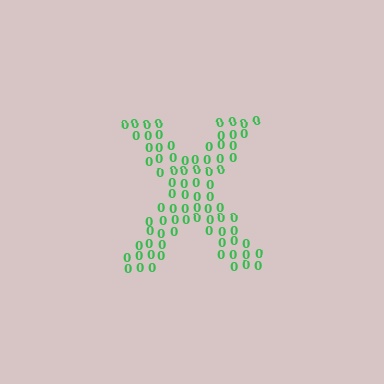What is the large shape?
The large shape is the letter X.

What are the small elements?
The small elements are digit 0's.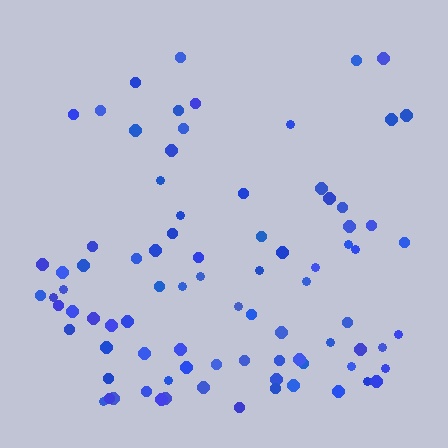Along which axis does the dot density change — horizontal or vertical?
Vertical.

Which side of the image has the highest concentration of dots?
The bottom.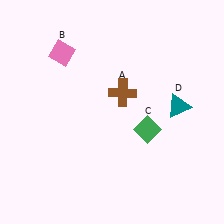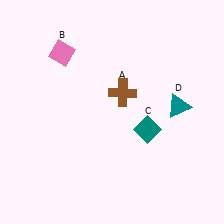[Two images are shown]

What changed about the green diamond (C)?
In Image 1, C is green. In Image 2, it changed to teal.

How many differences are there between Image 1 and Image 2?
There is 1 difference between the two images.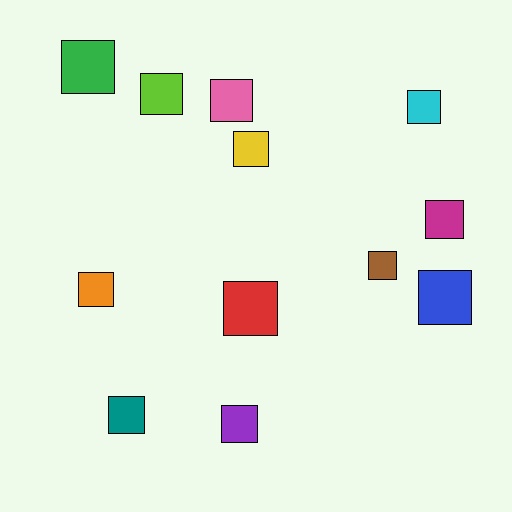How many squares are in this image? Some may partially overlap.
There are 12 squares.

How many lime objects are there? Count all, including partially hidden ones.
There is 1 lime object.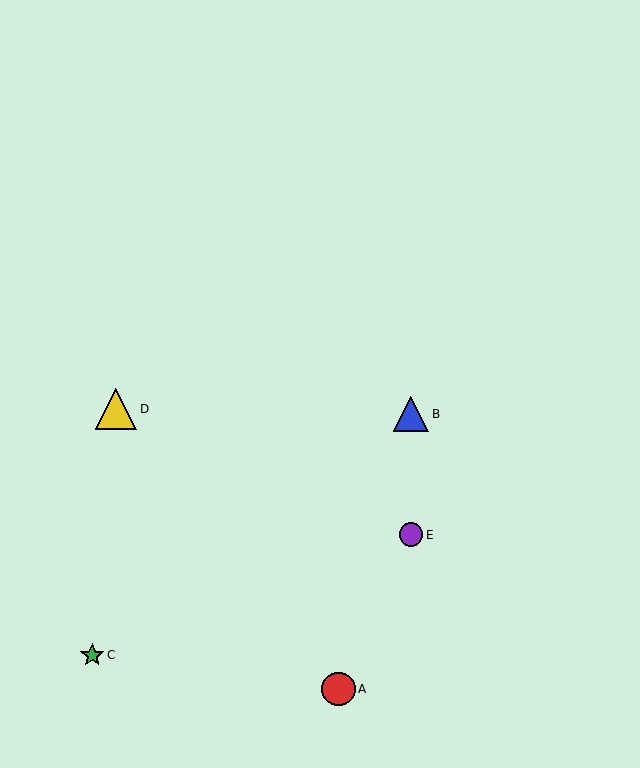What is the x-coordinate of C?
Object C is at x≈92.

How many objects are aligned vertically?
2 objects (B, E) are aligned vertically.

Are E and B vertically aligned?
Yes, both are at x≈411.